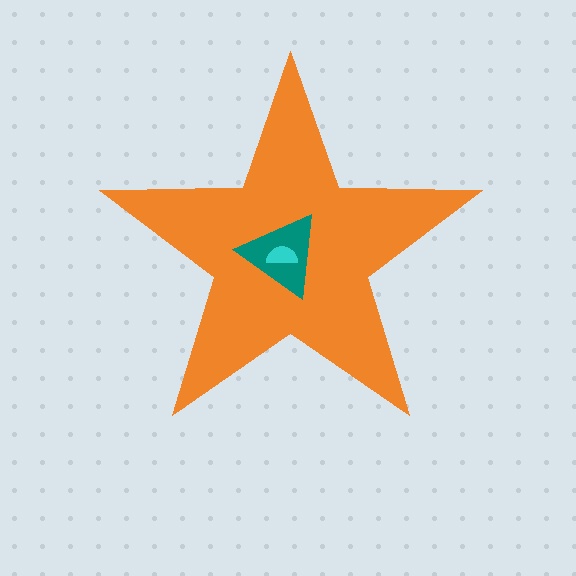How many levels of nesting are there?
3.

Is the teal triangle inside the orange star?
Yes.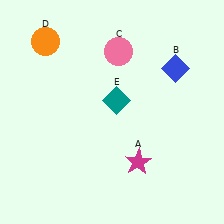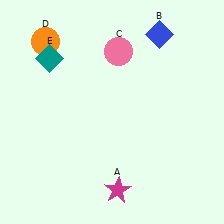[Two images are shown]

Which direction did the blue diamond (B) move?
The blue diamond (B) moved up.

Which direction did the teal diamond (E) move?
The teal diamond (E) moved left.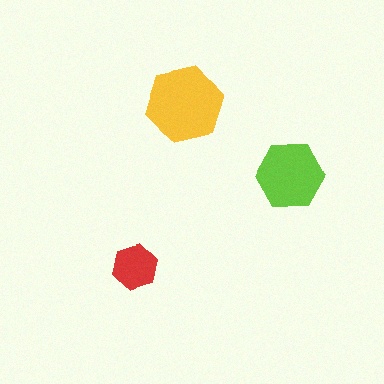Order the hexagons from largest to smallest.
the yellow one, the lime one, the red one.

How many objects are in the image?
There are 3 objects in the image.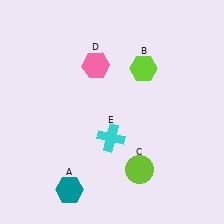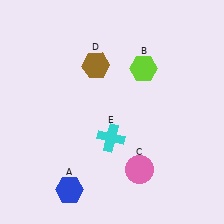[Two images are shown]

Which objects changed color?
A changed from teal to blue. C changed from lime to pink. D changed from pink to brown.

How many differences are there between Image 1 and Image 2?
There are 3 differences between the two images.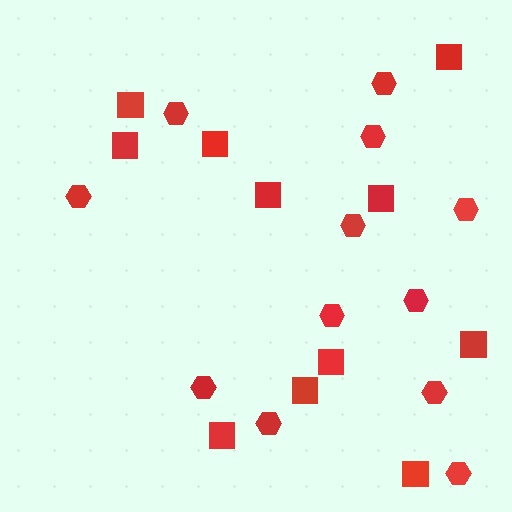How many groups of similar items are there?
There are 2 groups: one group of squares (11) and one group of hexagons (12).